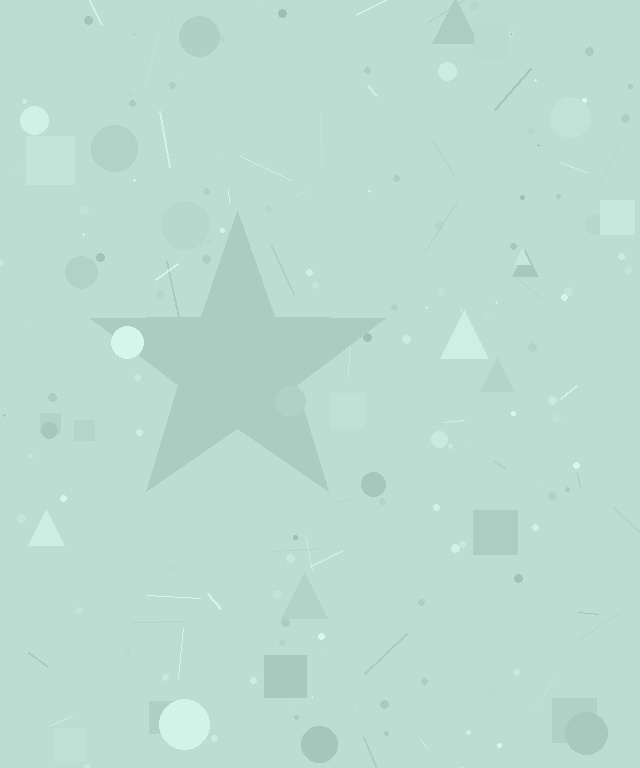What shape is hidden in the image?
A star is hidden in the image.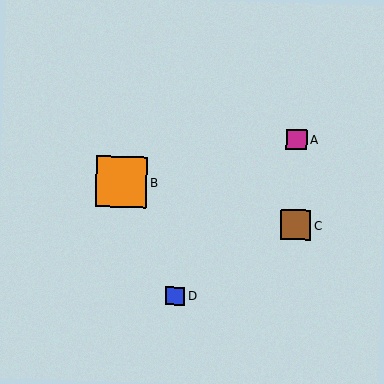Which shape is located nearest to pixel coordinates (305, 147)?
The magenta square (labeled A) at (297, 140) is nearest to that location.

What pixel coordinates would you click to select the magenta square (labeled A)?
Click at (297, 140) to select the magenta square A.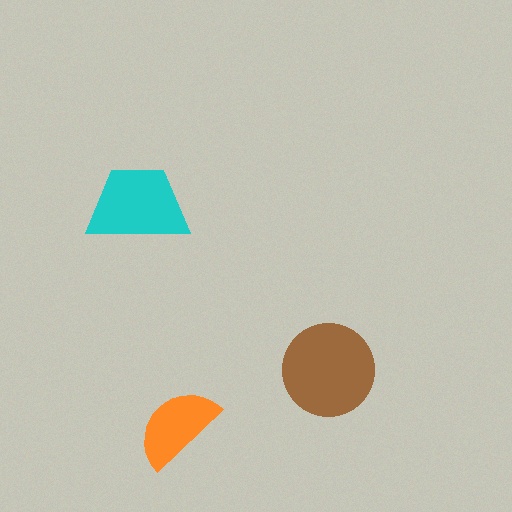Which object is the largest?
The brown circle.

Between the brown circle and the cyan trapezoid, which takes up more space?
The brown circle.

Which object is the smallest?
The orange semicircle.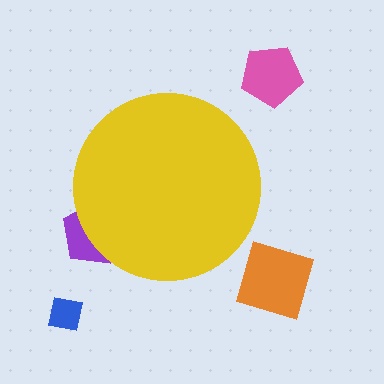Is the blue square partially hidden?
No, the blue square is fully visible.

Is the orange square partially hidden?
No, the orange square is fully visible.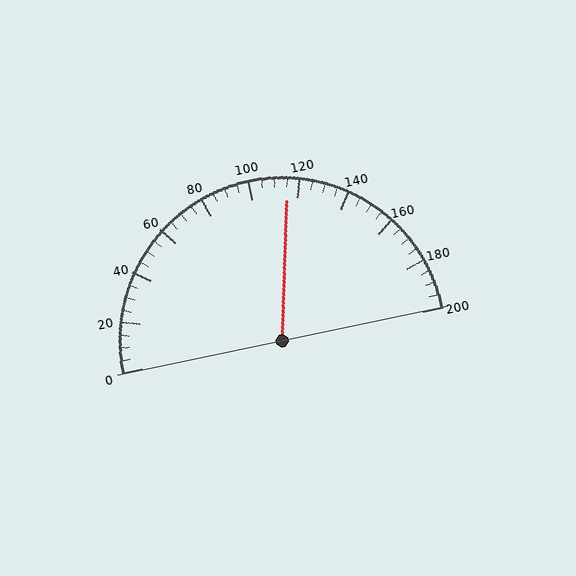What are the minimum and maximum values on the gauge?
The gauge ranges from 0 to 200.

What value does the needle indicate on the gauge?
The needle indicates approximately 115.